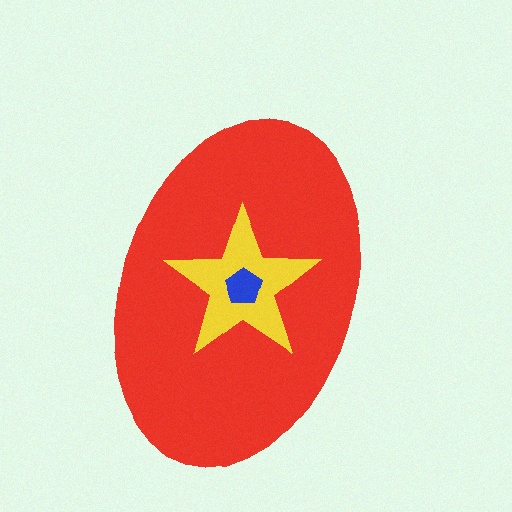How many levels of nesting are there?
3.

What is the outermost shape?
The red ellipse.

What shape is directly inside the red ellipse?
The yellow star.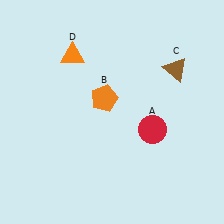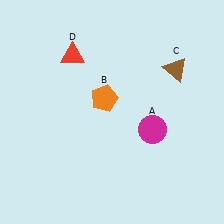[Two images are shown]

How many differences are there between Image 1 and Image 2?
There are 2 differences between the two images.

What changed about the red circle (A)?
In Image 1, A is red. In Image 2, it changed to magenta.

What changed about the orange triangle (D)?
In Image 1, D is orange. In Image 2, it changed to red.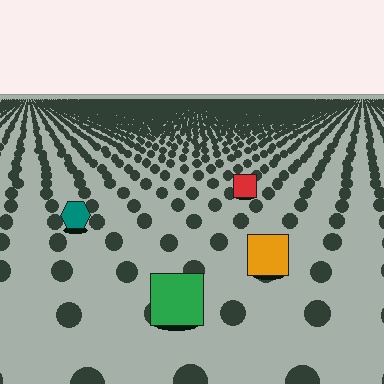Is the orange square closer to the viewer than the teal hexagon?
Yes. The orange square is closer — you can tell from the texture gradient: the ground texture is coarser near it.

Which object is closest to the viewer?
The green square is closest. The texture marks near it are larger and more spread out.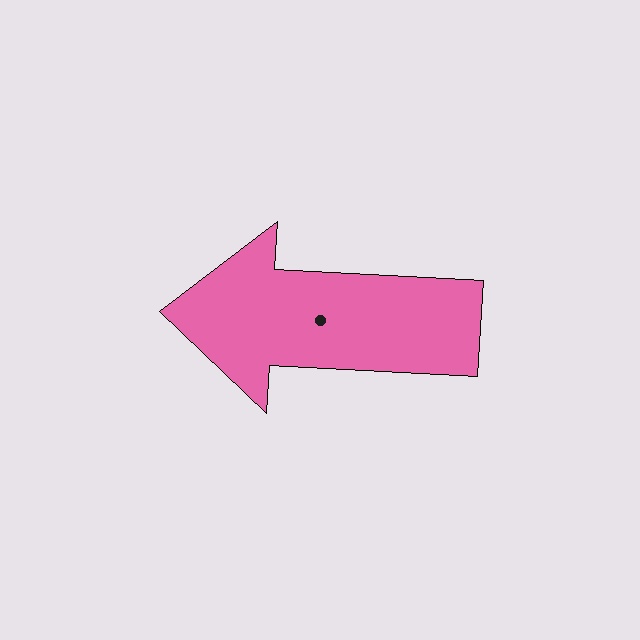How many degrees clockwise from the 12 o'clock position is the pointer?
Approximately 273 degrees.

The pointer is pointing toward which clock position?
Roughly 9 o'clock.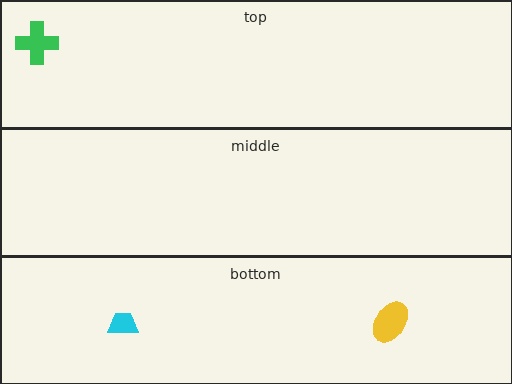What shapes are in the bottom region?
The cyan trapezoid, the yellow ellipse.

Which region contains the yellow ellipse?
The bottom region.